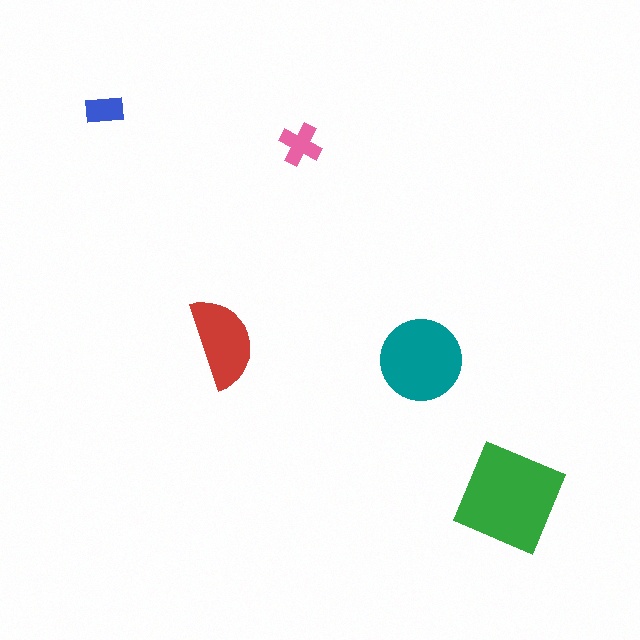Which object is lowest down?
The green square is bottommost.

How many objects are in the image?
There are 5 objects in the image.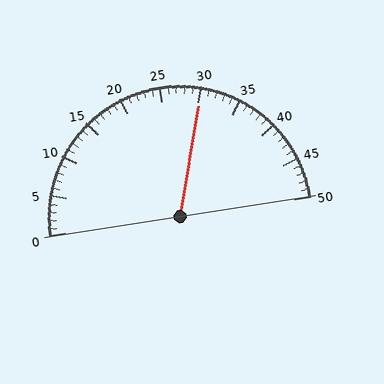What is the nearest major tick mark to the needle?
The nearest major tick mark is 30.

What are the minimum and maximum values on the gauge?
The gauge ranges from 0 to 50.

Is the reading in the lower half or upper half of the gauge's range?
The reading is in the upper half of the range (0 to 50).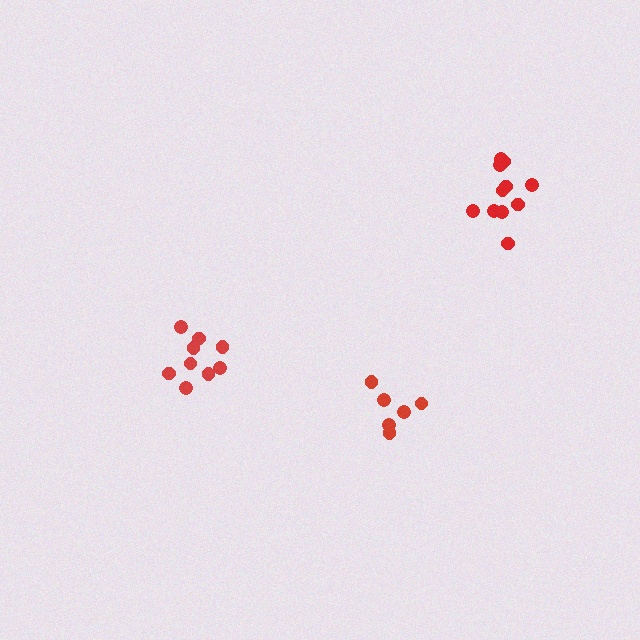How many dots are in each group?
Group 1: 11 dots, Group 2: 6 dots, Group 3: 9 dots (26 total).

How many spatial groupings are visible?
There are 3 spatial groupings.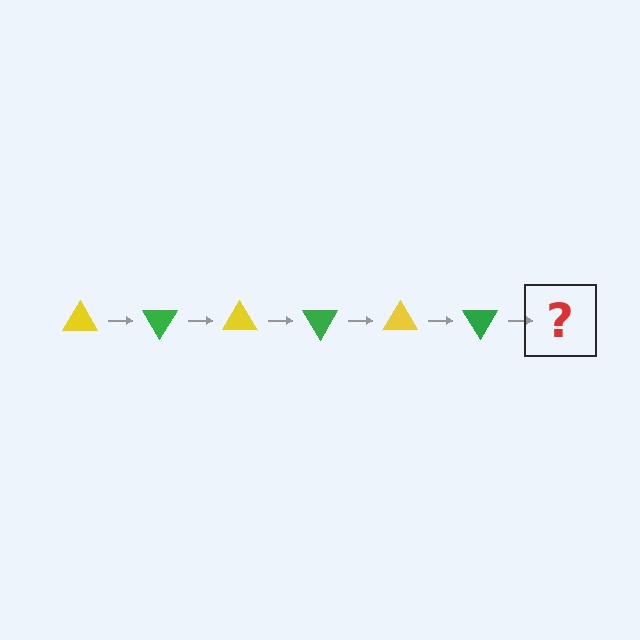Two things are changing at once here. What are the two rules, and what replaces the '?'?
The two rules are that it rotates 60 degrees each step and the color cycles through yellow and green. The '?' should be a yellow triangle, rotated 360 degrees from the start.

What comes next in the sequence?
The next element should be a yellow triangle, rotated 360 degrees from the start.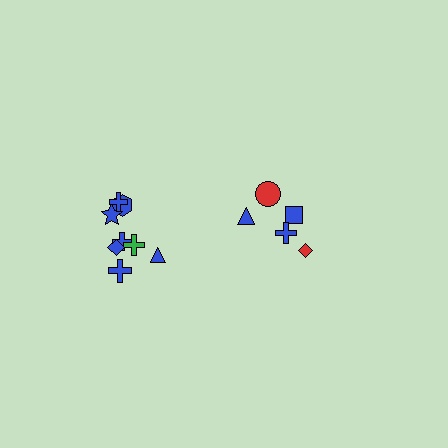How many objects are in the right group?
There are 5 objects.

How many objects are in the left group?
There are 8 objects.